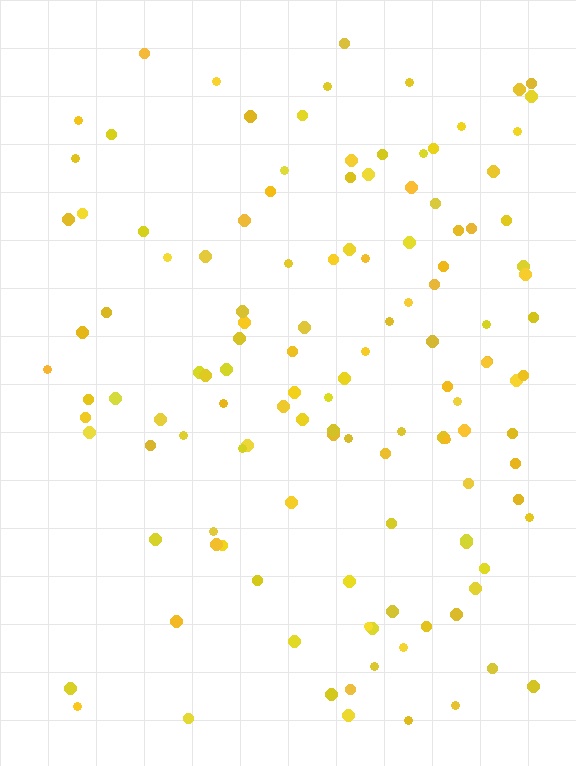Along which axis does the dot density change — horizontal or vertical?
Horizontal.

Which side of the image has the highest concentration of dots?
The right.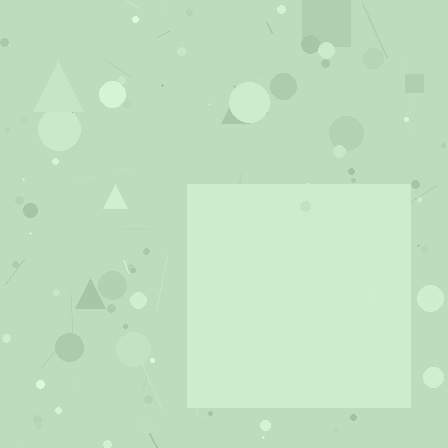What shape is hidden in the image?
A square is hidden in the image.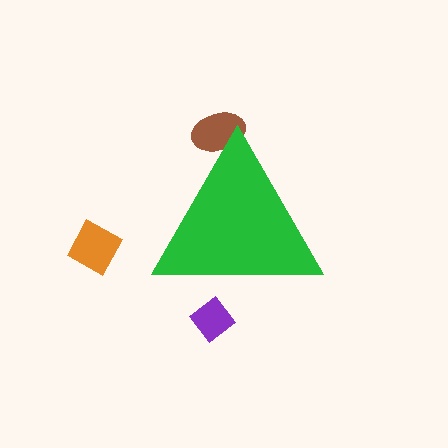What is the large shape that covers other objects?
A green triangle.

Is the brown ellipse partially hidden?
Yes, the brown ellipse is partially hidden behind the green triangle.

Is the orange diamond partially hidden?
No, the orange diamond is fully visible.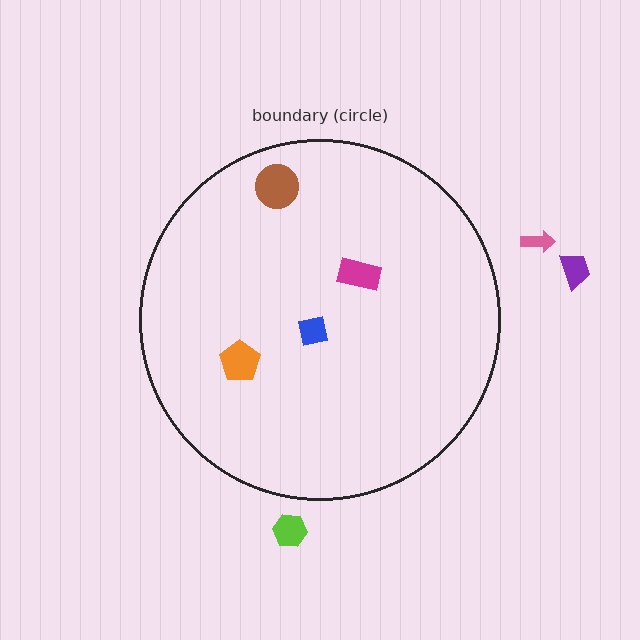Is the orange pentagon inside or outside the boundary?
Inside.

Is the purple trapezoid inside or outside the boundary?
Outside.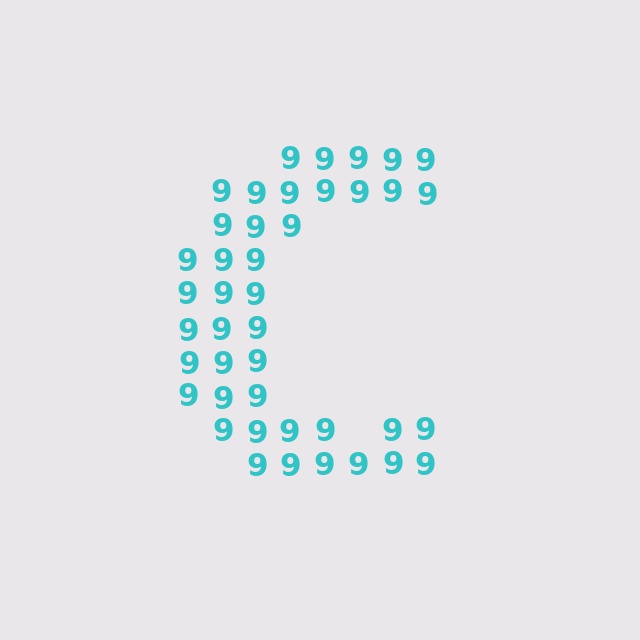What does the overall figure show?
The overall figure shows the letter C.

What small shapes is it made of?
It is made of small digit 9's.